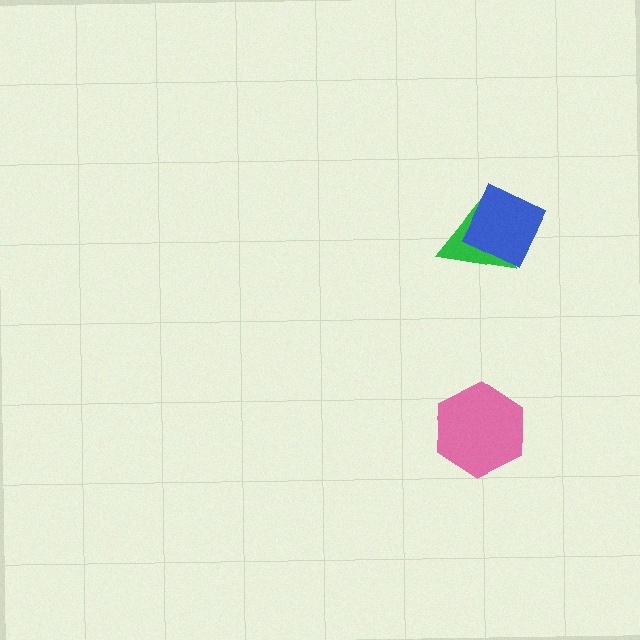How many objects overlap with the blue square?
1 object overlaps with the blue square.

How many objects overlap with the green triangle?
1 object overlaps with the green triangle.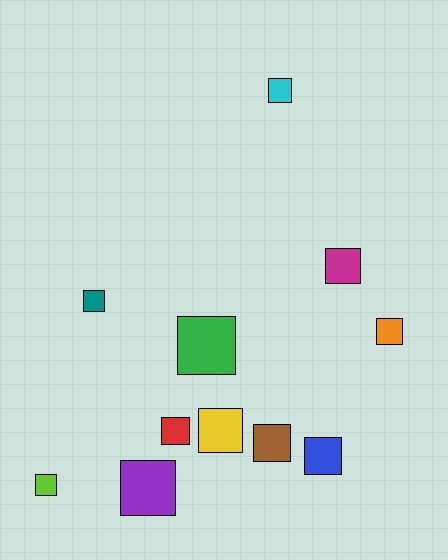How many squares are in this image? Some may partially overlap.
There are 11 squares.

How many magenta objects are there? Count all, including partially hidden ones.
There is 1 magenta object.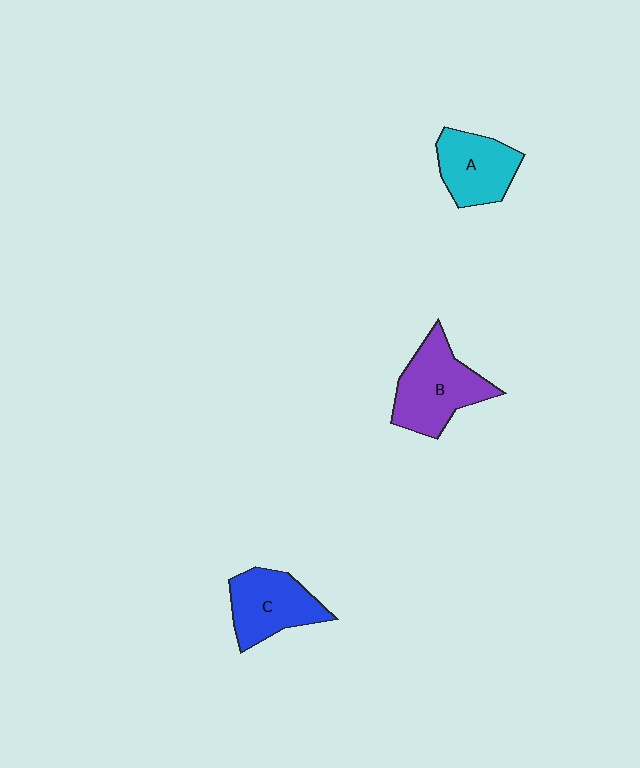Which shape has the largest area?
Shape B (purple).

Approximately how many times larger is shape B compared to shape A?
Approximately 1.3 times.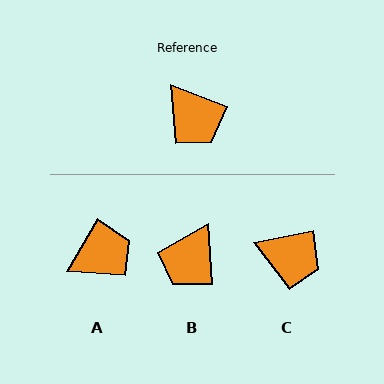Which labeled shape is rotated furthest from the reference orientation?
A, about 81 degrees away.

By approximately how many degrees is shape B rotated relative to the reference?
Approximately 66 degrees clockwise.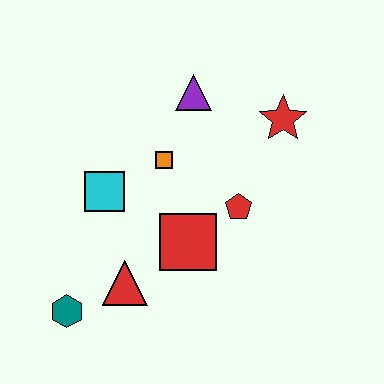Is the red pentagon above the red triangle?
Yes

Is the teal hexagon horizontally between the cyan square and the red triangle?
No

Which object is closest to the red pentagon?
The red square is closest to the red pentagon.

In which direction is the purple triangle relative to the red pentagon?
The purple triangle is above the red pentagon.